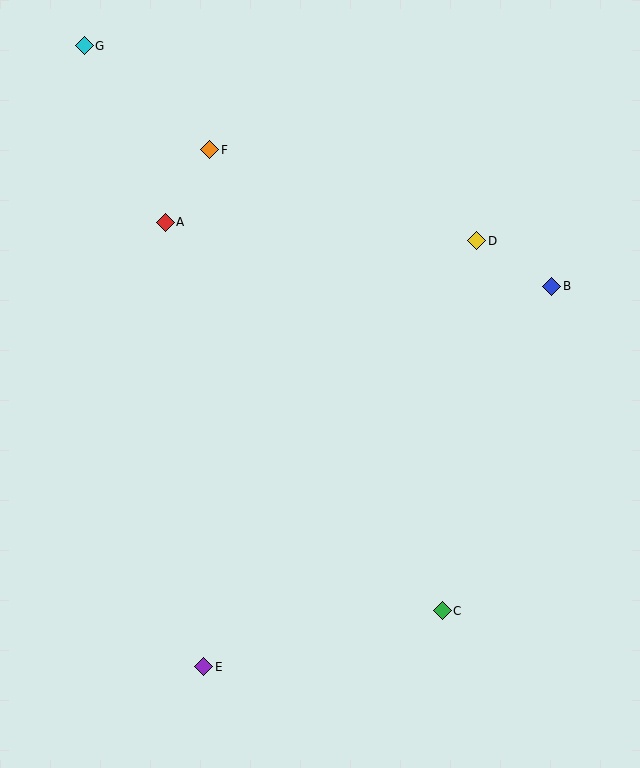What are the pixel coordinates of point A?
Point A is at (165, 222).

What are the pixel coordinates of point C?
Point C is at (442, 611).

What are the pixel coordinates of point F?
Point F is at (210, 150).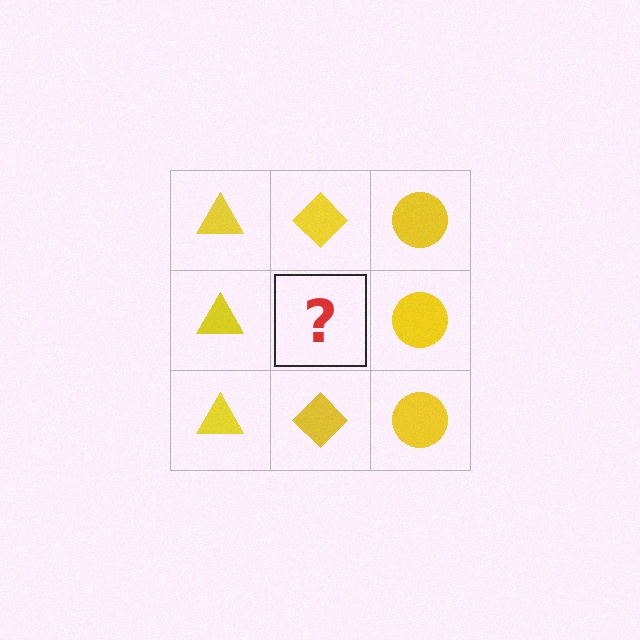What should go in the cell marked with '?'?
The missing cell should contain a yellow diamond.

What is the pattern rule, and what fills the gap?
The rule is that each column has a consistent shape. The gap should be filled with a yellow diamond.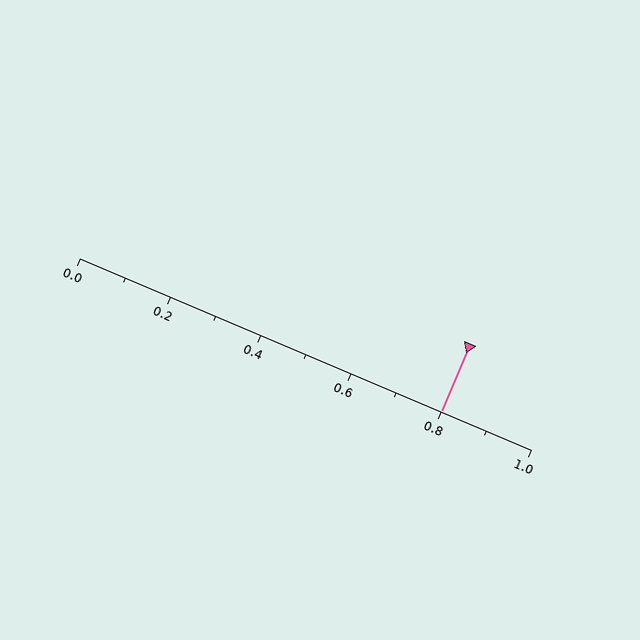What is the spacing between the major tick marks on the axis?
The major ticks are spaced 0.2 apart.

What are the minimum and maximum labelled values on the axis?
The axis runs from 0.0 to 1.0.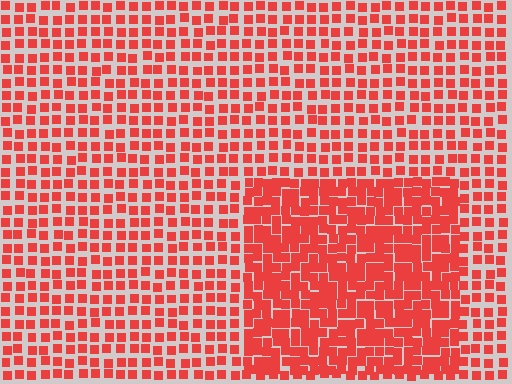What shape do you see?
I see a rectangle.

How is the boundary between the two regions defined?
The boundary is defined by a change in element density (approximately 1.8x ratio). All elements are the same color, size, and shape.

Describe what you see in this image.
The image contains small red elements arranged at two different densities. A rectangle-shaped region is visible where the elements are more densely packed than the surrounding area.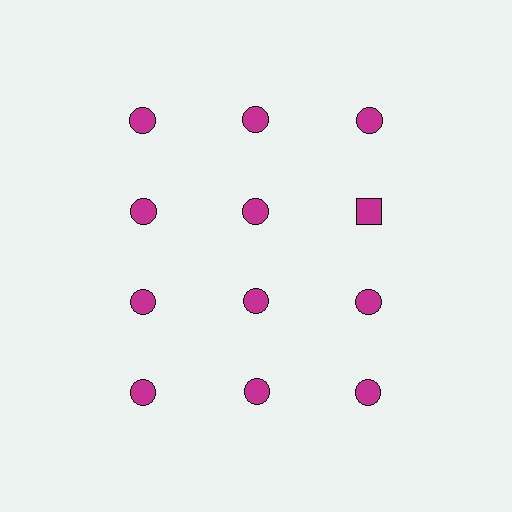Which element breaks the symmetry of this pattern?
The magenta square in the second row, center column breaks the symmetry. All other shapes are magenta circles.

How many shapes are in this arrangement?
There are 12 shapes arranged in a grid pattern.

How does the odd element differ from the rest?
It has a different shape: square instead of circle.